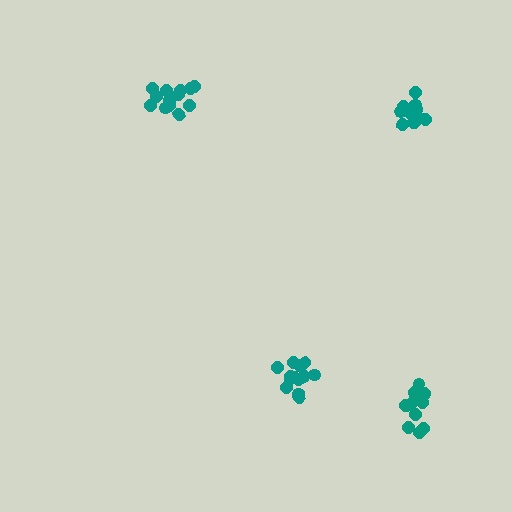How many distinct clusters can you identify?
There are 4 distinct clusters.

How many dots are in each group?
Group 1: 14 dots, Group 2: 13 dots, Group 3: 14 dots, Group 4: 13 dots (54 total).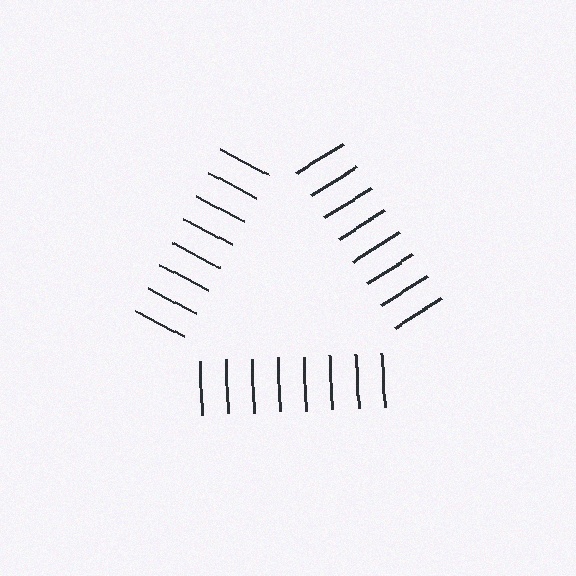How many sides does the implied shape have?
3 sides — the line-ends trace a triangle.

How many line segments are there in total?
24 — 8 along each of the 3 edges.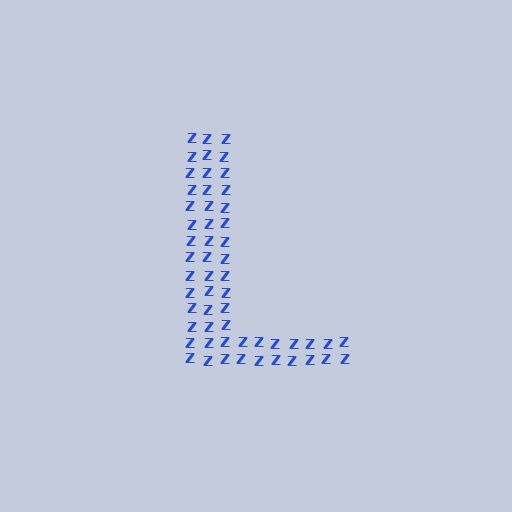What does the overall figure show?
The overall figure shows the letter L.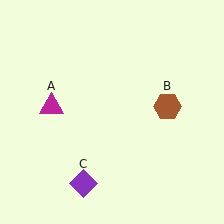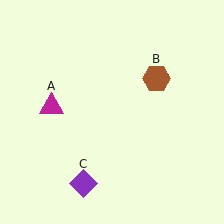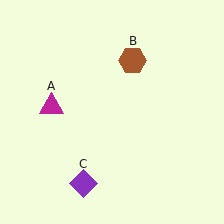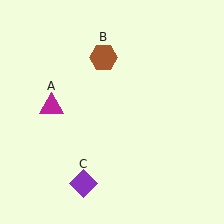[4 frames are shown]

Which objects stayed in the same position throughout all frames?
Magenta triangle (object A) and purple diamond (object C) remained stationary.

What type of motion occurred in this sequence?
The brown hexagon (object B) rotated counterclockwise around the center of the scene.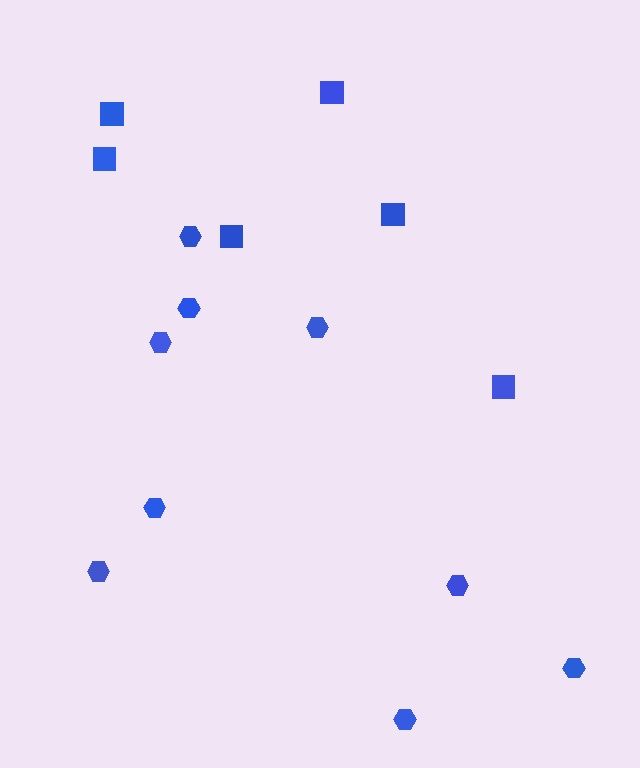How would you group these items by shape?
There are 2 groups: one group of hexagons (9) and one group of squares (6).